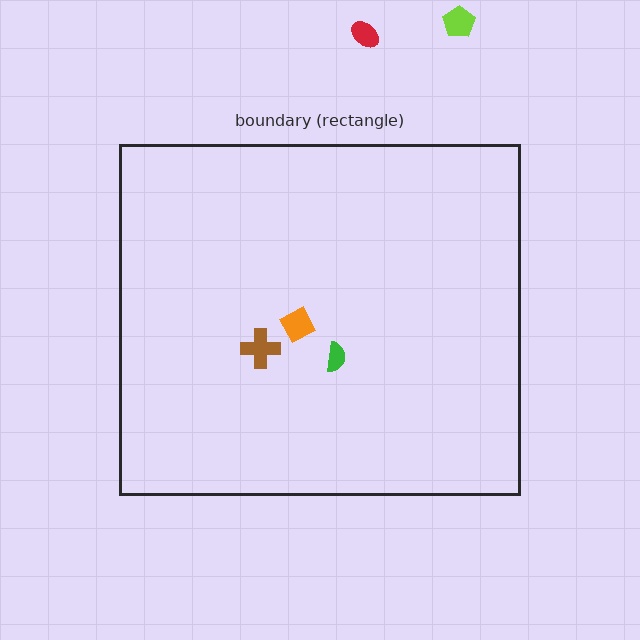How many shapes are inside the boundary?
3 inside, 2 outside.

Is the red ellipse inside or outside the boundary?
Outside.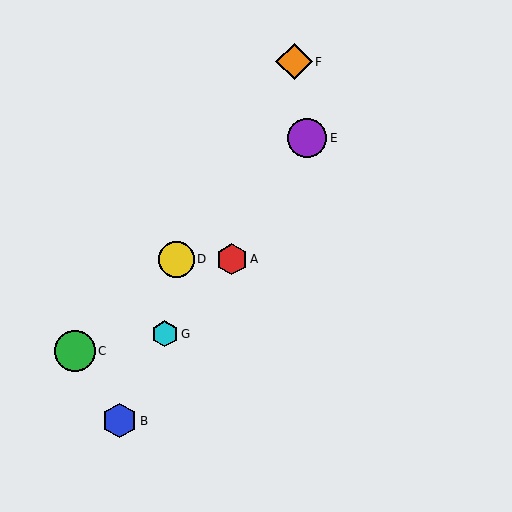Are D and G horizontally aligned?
No, D is at y≈259 and G is at y≈334.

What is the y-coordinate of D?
Object D is at y≈259.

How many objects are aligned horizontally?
2 objects (A, D) are aligned horizontally.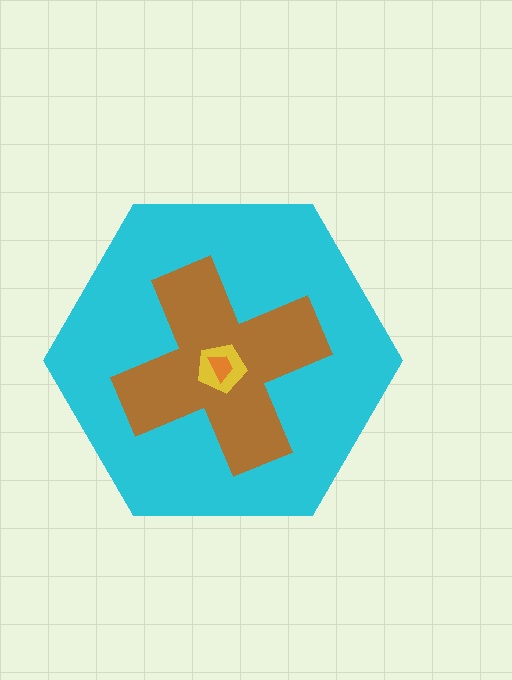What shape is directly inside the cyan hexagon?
The brown cross.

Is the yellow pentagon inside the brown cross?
Yes.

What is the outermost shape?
The cyan hexagon.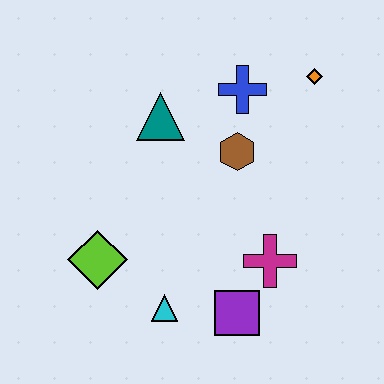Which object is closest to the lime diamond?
The cyan triangle is closest to the lime diamond.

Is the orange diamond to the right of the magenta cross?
Yes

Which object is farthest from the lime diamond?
The orange diamond is farthest from the lime diamond.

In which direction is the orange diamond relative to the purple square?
The orange diamond is above the purple square.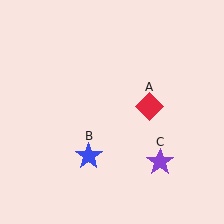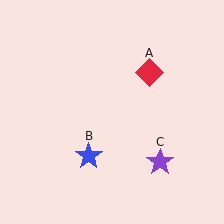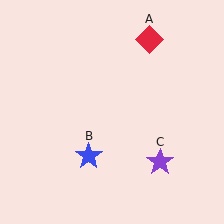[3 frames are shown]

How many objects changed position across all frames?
1 object changed position: red diamond (object A).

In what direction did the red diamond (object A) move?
The red diamond (object A) moved up.